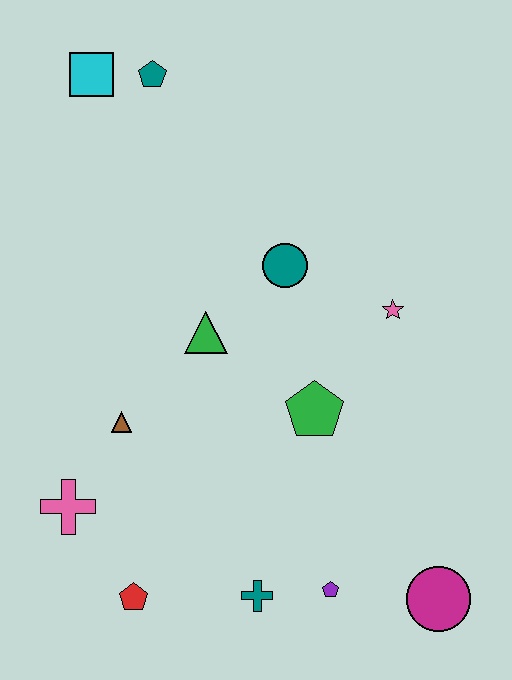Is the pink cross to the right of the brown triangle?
No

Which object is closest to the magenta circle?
The purple pentagon is closest to the magenta circle.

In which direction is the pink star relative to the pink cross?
The pink star is to the right of the pink cross.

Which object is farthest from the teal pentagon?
The magenta circle is farthest from the teal pentagon.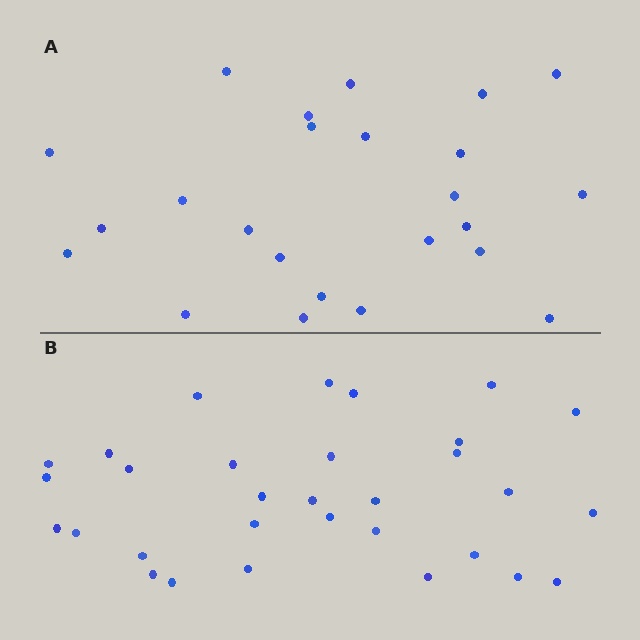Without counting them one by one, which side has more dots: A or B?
Region B (the bottom region) has more dots.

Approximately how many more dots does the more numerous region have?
Region B has roughly 8 or so more dots than region A.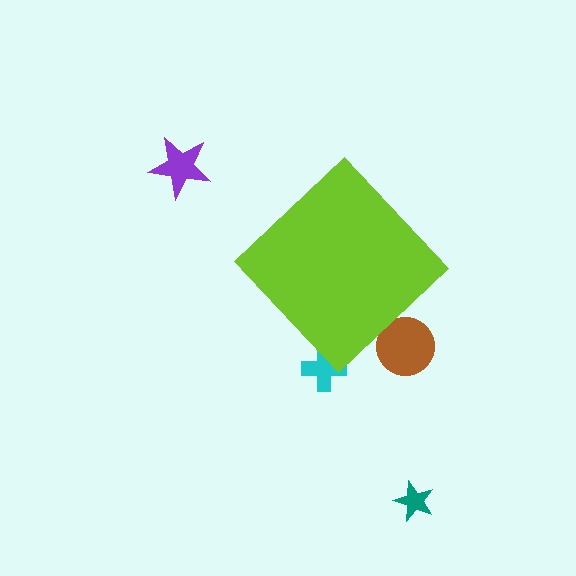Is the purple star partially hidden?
No, the purple star is fully visible.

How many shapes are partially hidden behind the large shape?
2 shapes are partially hidden.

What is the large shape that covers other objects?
A lime diamond.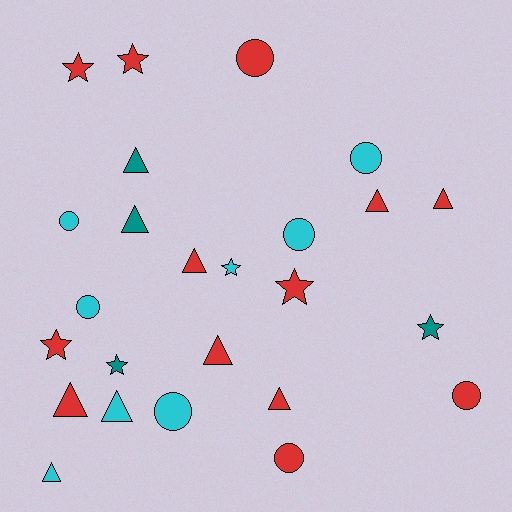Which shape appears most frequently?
Triangle, with 10 objects.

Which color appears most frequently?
Red, with 13 objects.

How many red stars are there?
There are 4 red stars.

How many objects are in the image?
There are 25 objects.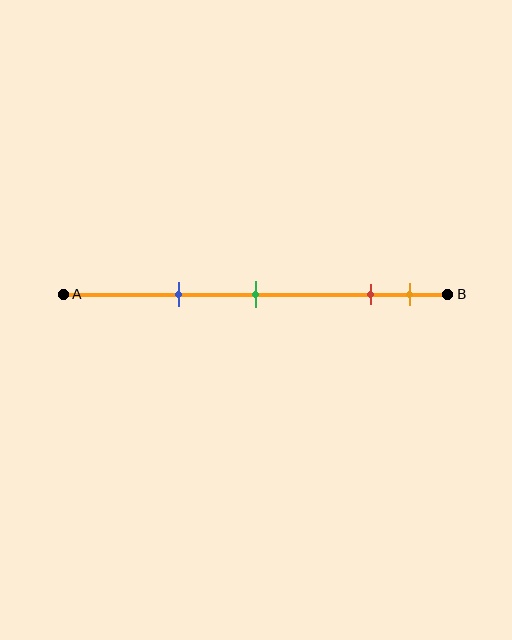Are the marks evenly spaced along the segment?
No, the marks are not evenly spaced.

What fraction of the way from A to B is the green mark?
The green mark is approximately 50% (0.5) of the way from A to B.